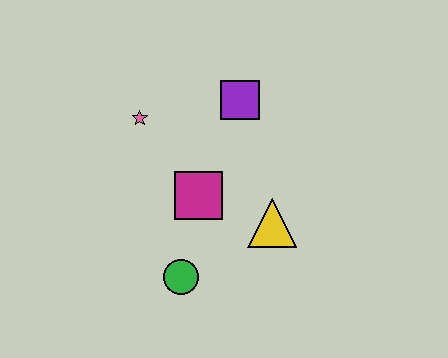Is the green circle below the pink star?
Yes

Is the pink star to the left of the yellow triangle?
Yes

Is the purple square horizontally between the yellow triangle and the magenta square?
Yes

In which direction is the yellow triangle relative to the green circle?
The yellow triangle is to the right of the green circle.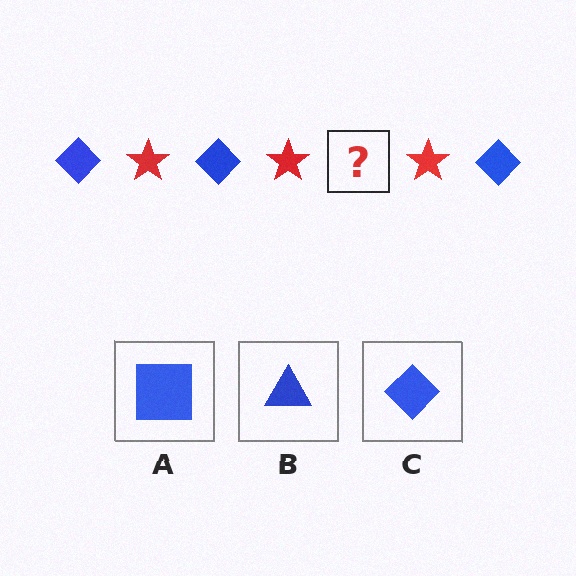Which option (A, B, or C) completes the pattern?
C.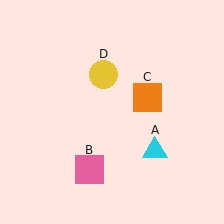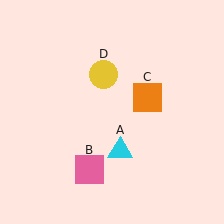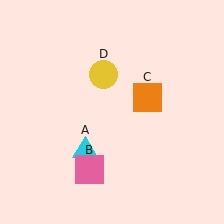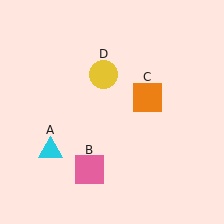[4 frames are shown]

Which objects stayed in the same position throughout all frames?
Pink square (object B) and orange square (object C) and yellow circle (object D) remained stationary.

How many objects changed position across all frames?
1 object changed position: cyan triangle (object A).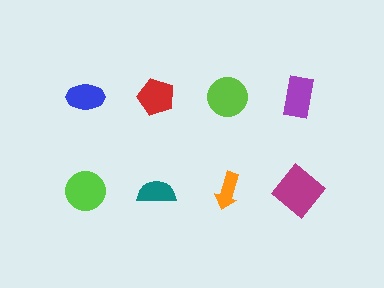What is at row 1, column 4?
A purple rectangle.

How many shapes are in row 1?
4 shapes.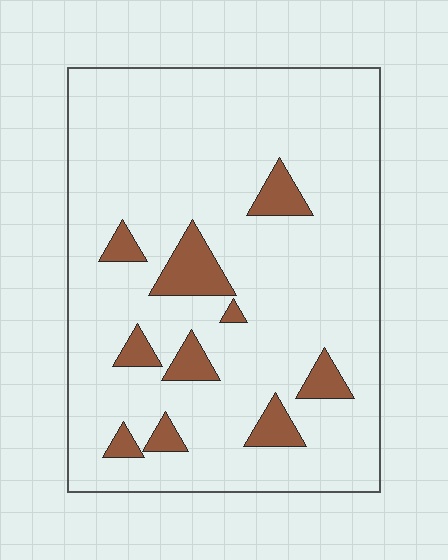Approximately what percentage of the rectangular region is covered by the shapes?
Approximately 10%.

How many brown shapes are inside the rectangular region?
10.